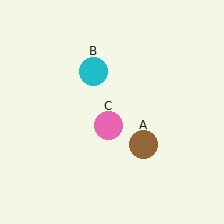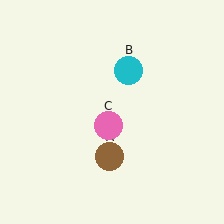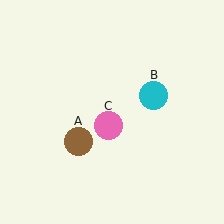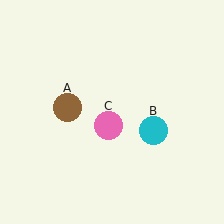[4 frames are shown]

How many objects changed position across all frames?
2 objects changed position: brown circle (object A), cyan circle (object B).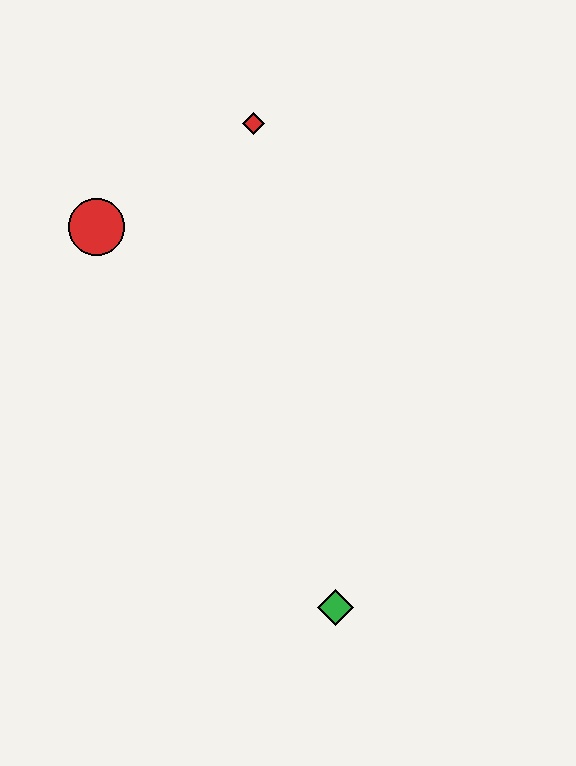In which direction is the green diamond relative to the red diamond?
The green diamond is below the red diamond.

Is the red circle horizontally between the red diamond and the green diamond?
No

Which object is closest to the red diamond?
The red circle is closest to the red diamond.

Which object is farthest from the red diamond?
The green diamond is farthest from the red diamond.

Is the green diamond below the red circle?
Yes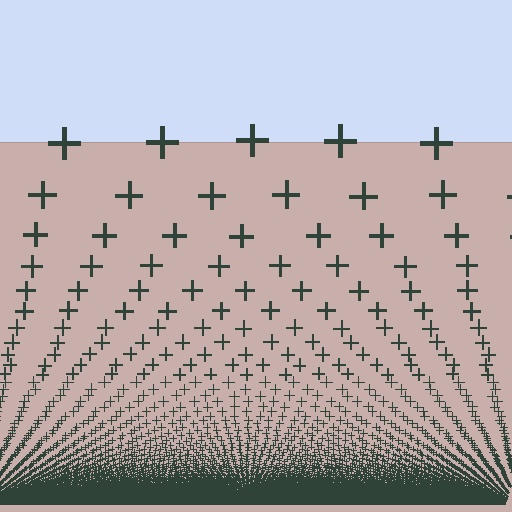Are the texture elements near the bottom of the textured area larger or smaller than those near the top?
Smaller. The gradient is inverted — elements near the bottom are smaller and denser.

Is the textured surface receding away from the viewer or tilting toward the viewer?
The surface appears to tilt toward the viewer. Texture elements get larger and sparser toward the top.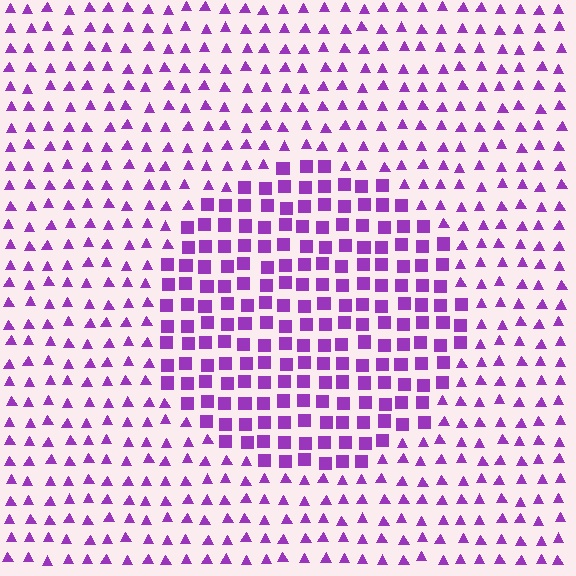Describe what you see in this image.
The image is filled with small purple elements arranged in a uniform grid. A circle-shaped region contains squares, while the surrounding area contains triangles. The boundary is defined purely by the change in element shape.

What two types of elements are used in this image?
The image uses squares inside the circle region and triangles outside it.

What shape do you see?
I see a circle.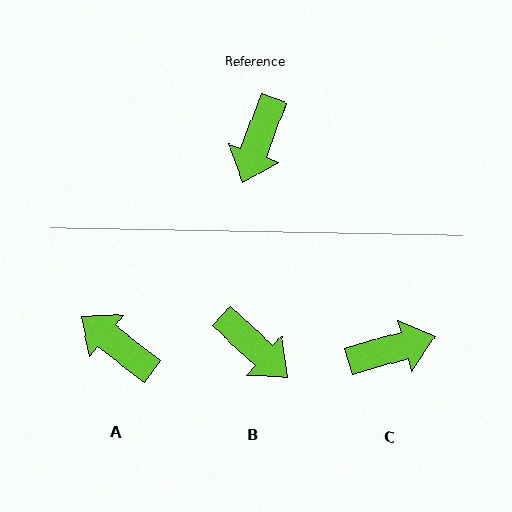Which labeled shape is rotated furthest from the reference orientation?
C, about 126 degrees away.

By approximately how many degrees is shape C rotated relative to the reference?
Approximately 126 degrees counter-clockwise.